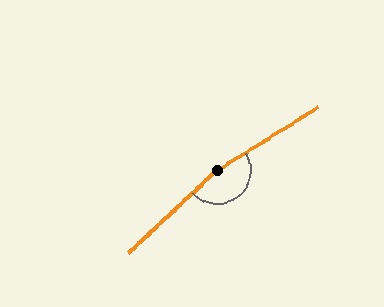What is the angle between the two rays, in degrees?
Approximately 169 degrees.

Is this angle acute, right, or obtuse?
It is obtuse.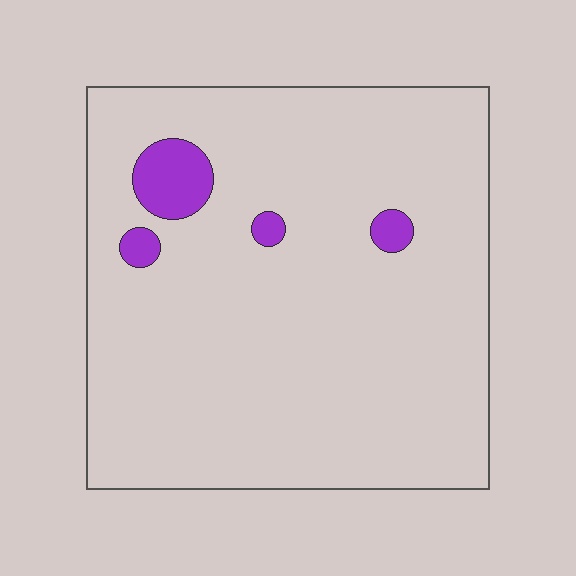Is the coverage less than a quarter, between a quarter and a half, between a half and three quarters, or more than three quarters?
Less than a quarter.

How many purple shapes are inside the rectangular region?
4.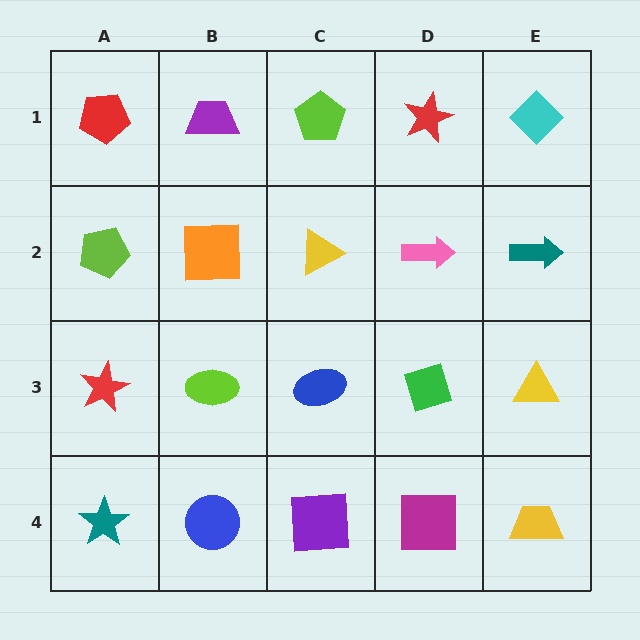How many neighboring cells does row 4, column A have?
2.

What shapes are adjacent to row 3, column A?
A lime pentagon (row 2, column A), a teal star (row 4, column A), a lime ellipse (row 3, column B).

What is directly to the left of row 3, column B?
A red star.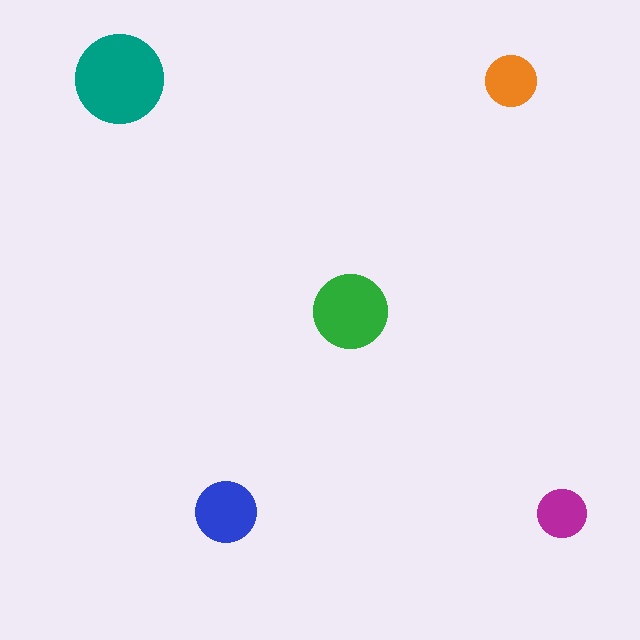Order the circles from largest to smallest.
the teal one, the green one, the blue one, the orange one, the magenta one.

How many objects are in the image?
There are 5 objects in the image.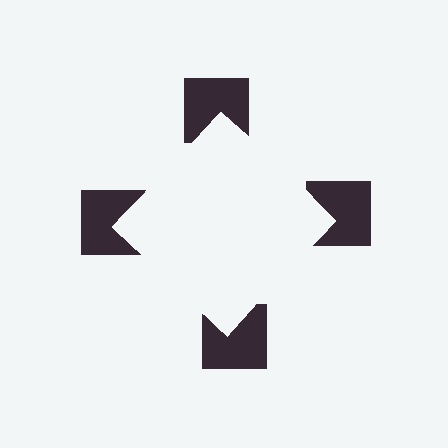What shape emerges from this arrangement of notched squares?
An illusory square — its edges are inferred from the aligned wedge cuts in the notched squares, not physically drawn.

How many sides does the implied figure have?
4 sides.